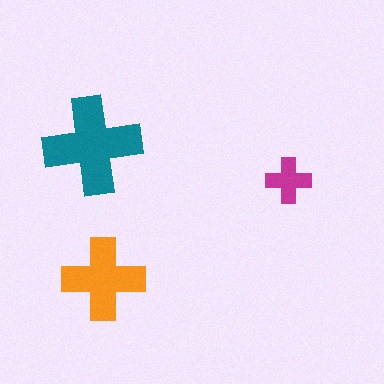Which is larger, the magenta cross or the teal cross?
The teal one.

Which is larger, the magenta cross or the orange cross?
The orange one.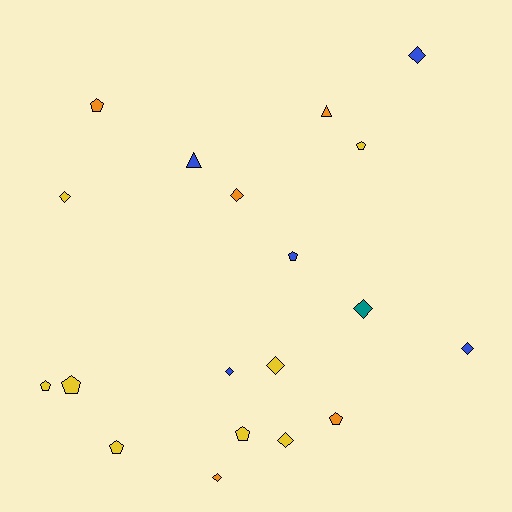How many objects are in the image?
There are 19 objects.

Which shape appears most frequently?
Diamond, with 9 objects.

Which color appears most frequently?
Yellow, with 8 objects.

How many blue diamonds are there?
There are 3 blue diamonds.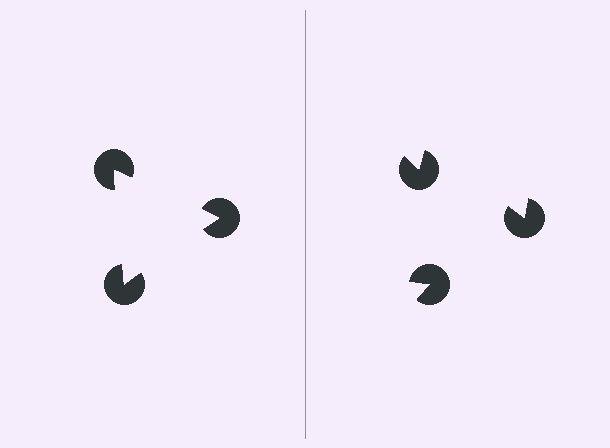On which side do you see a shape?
An illusory triangle appears on the left side. On the right side the wedge cuts are rotated, so no coherent shape forms.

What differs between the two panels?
The pac-man discs are positioned identically on both sides; only the wedge orientations differ. On the left they align to a triangle; on the right they are misaligned.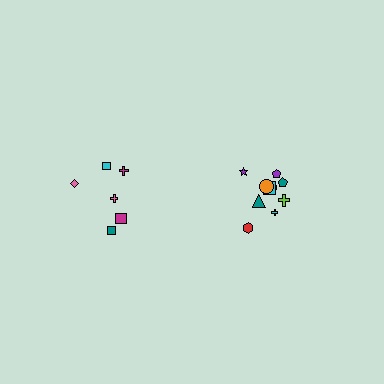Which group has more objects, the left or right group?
The right group.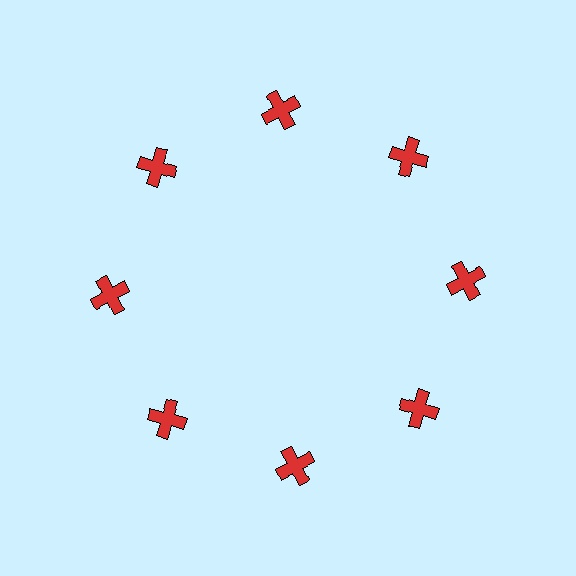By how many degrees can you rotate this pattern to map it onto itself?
The pattern maps onto itself every 45 degrees of rotation.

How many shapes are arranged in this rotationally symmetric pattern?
There are 8 shapes, arranged in 8 groups of 1.